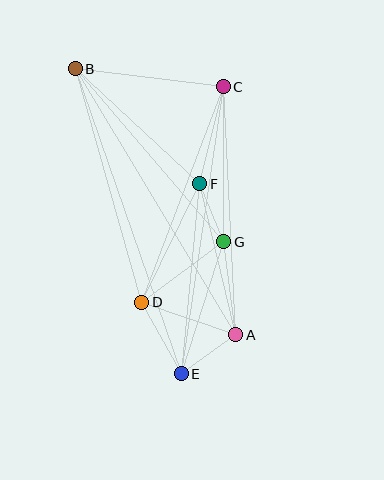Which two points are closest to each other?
Points F and G are closest to each other.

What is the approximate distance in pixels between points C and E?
The distance between C and E is approximately 290 pixels.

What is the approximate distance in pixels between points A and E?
The distance between A and E is approximately 67 pixels.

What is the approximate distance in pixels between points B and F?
The distance between B and F is approximately 169 pixels.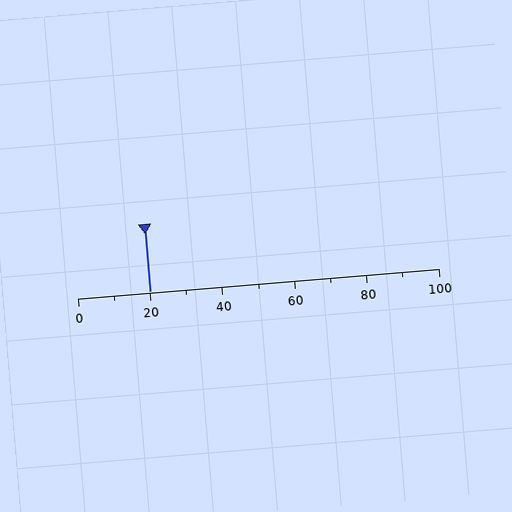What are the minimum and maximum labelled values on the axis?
The axis runs from 0 to 100.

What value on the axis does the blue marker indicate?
The marker indicates approximately 20.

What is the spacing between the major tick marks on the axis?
The major ticks are spaced 20 apart.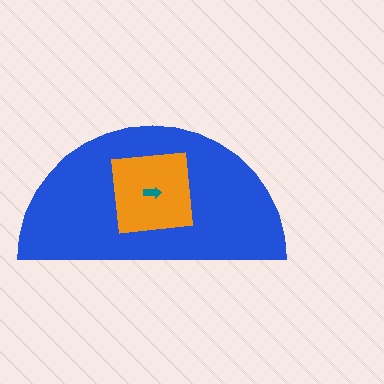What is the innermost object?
The teal arrow.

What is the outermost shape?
The blue semicircle.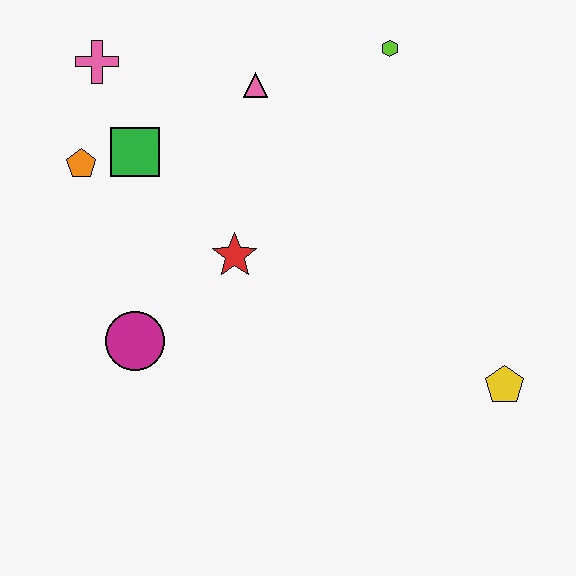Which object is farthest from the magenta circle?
The lime hexagon is farthest from the magenta circle.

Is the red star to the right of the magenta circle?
Yes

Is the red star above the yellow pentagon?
Yes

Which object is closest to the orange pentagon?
The green square is closest to the orange pentagon.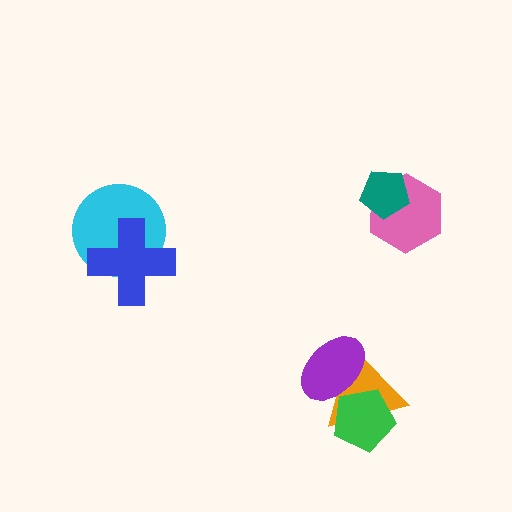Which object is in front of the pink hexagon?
The teal pentagon is in front of the pink hexagon.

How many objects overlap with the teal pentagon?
1 object overlaps with the teal pentagon.